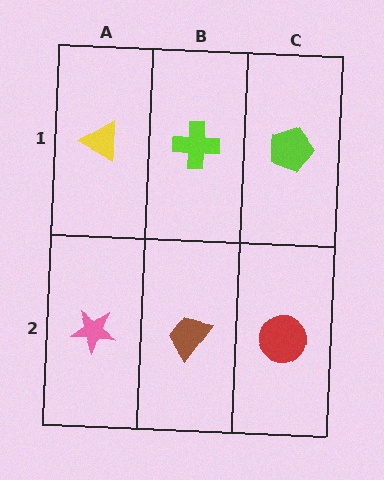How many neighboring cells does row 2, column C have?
2.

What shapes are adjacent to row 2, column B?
A lime cross (row 1, column B), a pink star (row 2, column A), a red circle (row 2, column C).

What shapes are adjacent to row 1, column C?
A red circle (row 2, column C), a lime cross (row 1, column B).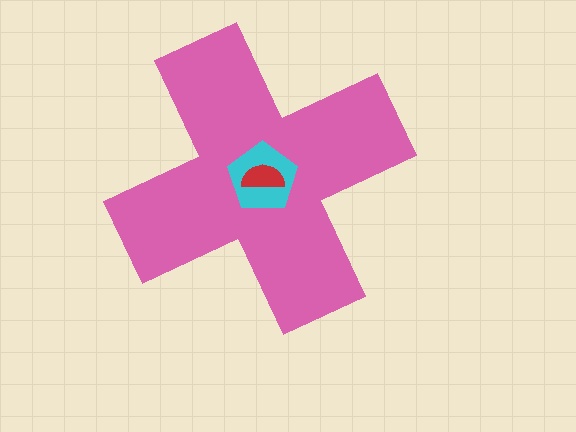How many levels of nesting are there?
3.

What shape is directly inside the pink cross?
The cyan pentagon.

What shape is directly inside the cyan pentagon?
The red semicircle.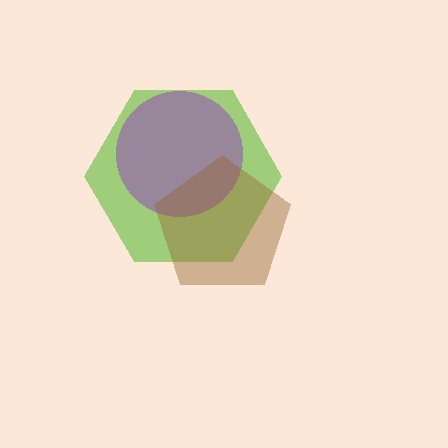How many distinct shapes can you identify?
There are 3 distinct shapes: a lime hexagon, a purple circle, a brown pentagon.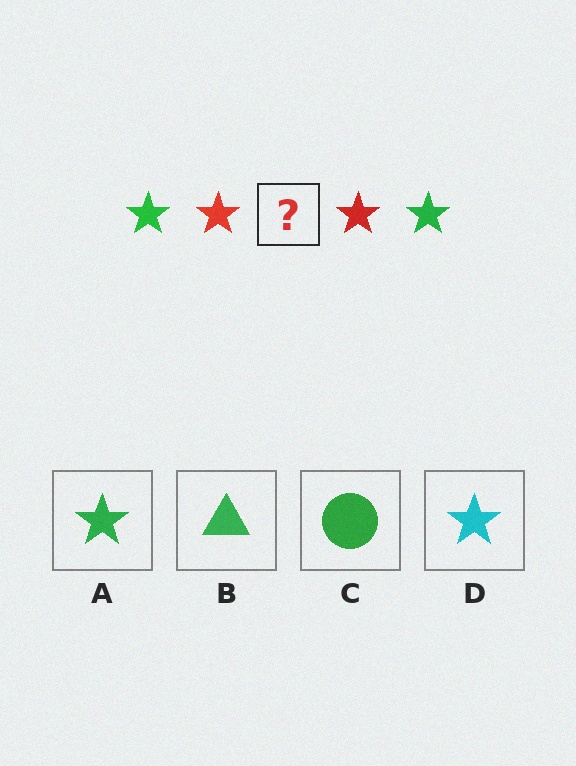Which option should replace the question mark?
Option A.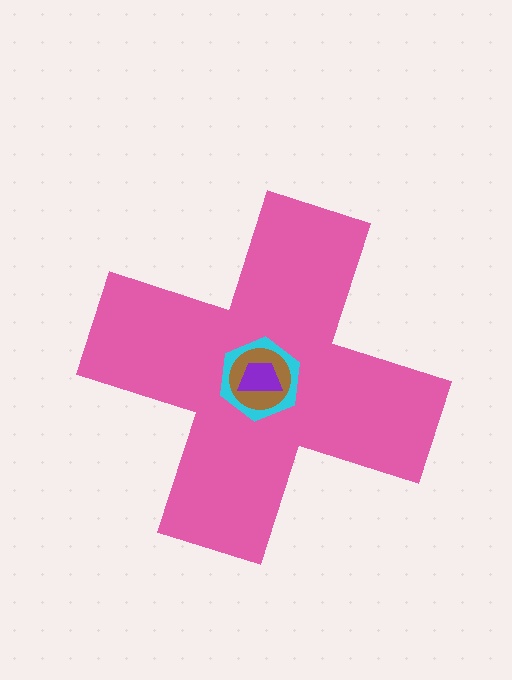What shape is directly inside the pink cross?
The cyan hexagon.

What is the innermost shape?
The purple trapezoid.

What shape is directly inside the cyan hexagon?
The brown circle.